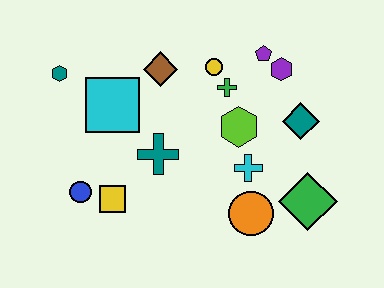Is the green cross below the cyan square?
No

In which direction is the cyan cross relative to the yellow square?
The cyan cross is to the right of the yellow square.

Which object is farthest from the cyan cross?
The teal hexagon is farthest from the cyan cross.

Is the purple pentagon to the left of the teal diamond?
Yes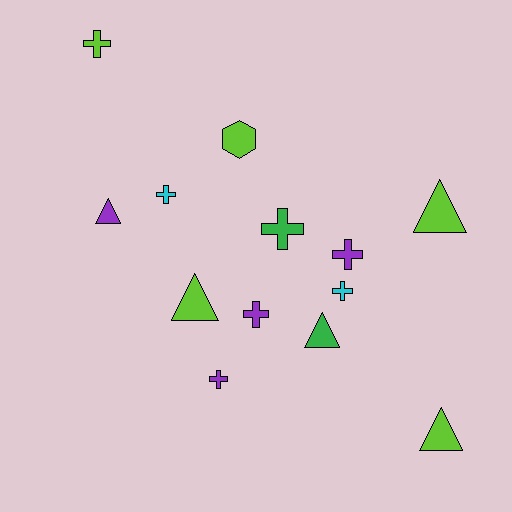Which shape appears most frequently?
Cross, with 7 objects.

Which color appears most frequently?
Lime, with 5 objects.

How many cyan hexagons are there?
There are no cyan hexagons.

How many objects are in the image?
There are 13 objects.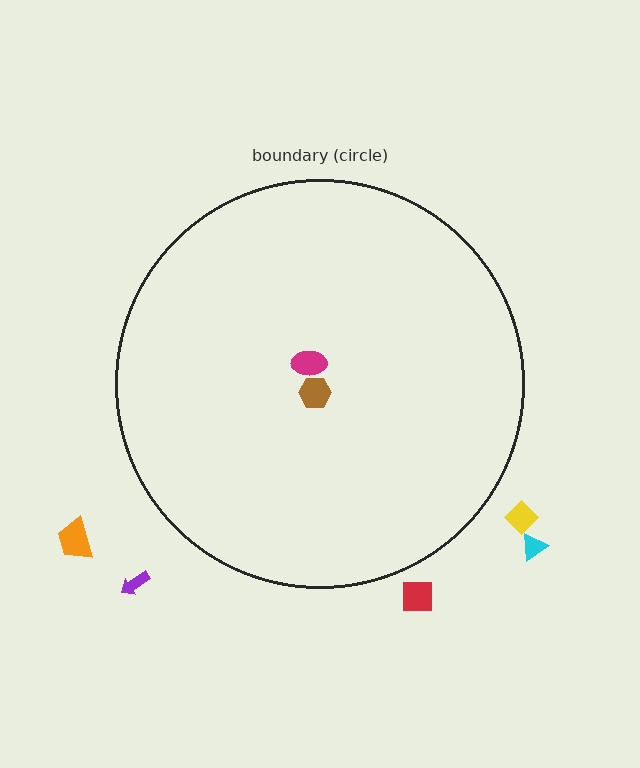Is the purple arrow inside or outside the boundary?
Outside.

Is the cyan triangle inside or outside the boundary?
Outside.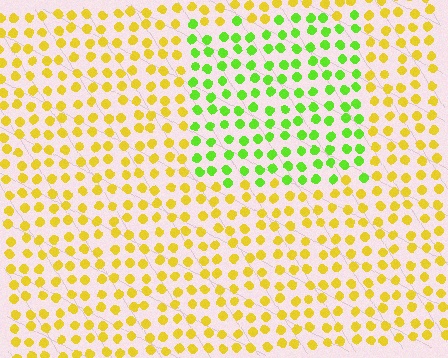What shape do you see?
I see a rectangle.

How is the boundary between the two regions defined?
The boundary is defined purely by a slight shift in hue (about 51 degrees). Spacing, size, and orientation are identical on both sides.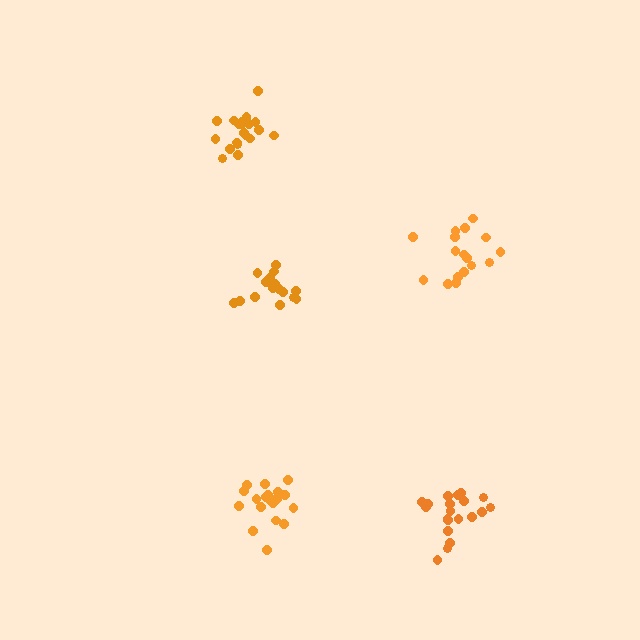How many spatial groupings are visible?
There are 5 spatial groupings.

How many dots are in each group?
Group 1: 20 dots, Group 2: 20 dots, Group 3: 17 dots, Group 4: 16 dots, Group 5: 20 dots (93 total).